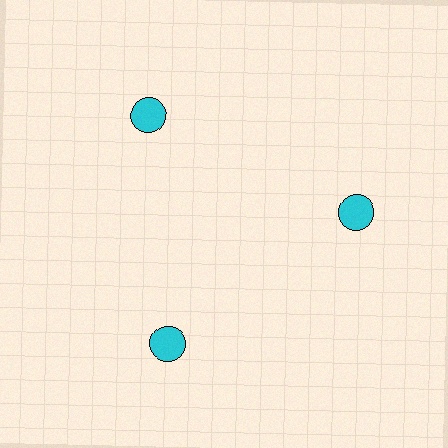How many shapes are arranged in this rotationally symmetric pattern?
There are 3 shapes, arranged in 3 groups of 1.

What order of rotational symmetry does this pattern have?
This pattern has 3-fold rotational symmetry.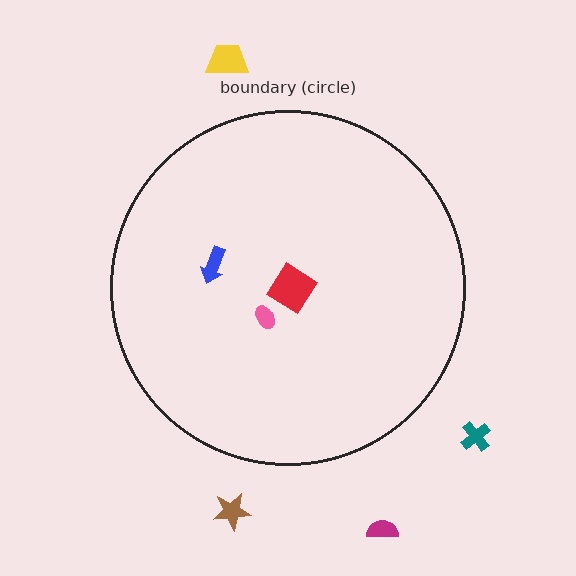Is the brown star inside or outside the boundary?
Outside.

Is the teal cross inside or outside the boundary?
Outside.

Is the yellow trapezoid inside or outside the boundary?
Outside.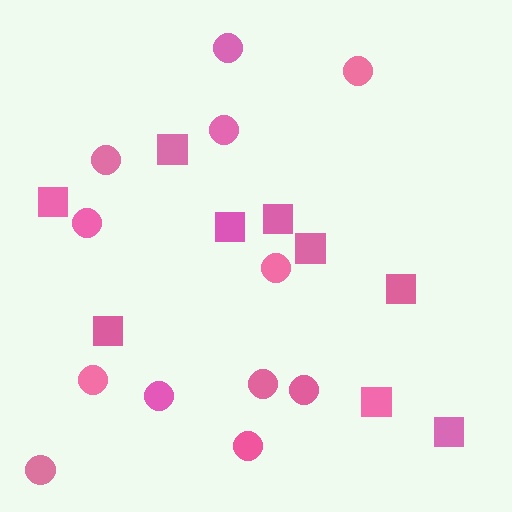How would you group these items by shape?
There are 2 groups: one group of squares (9) and one group of circles (12).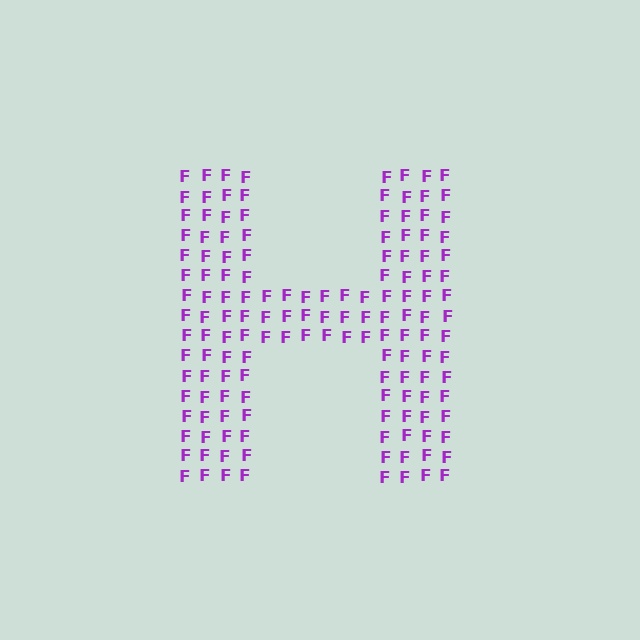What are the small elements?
The small elements are letter F's.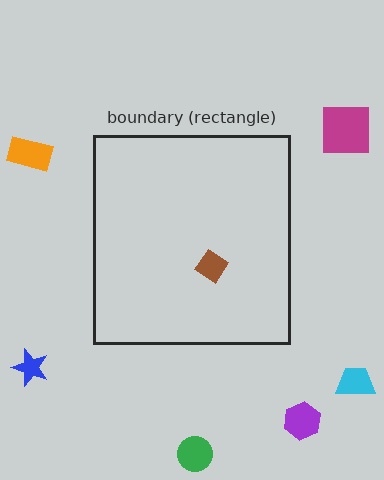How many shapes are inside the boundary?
1 inside, 6 outside.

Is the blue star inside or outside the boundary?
Outside.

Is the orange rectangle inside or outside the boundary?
Outside.